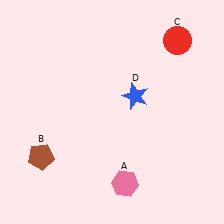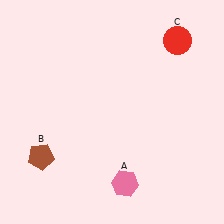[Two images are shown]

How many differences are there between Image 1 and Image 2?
There is 1 difference between the two images.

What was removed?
The blue star (D) was removed in Image 2.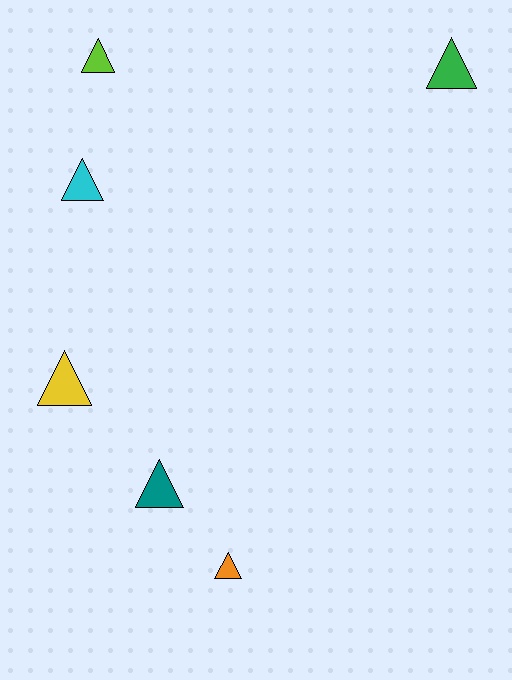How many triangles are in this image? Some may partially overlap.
There are 6 triangles.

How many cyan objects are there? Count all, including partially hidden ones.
There is 1 cyan object.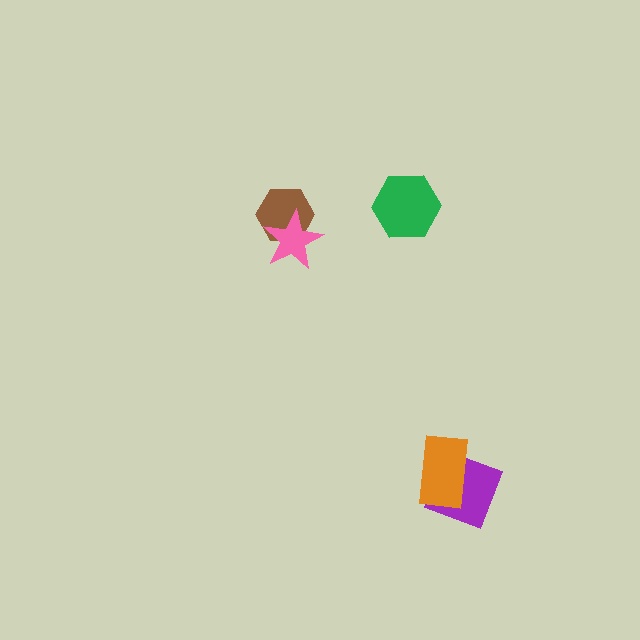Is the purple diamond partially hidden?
Yes, it is partially covered by another shape.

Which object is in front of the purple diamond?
The orange rectangle is in front of the purple diamond.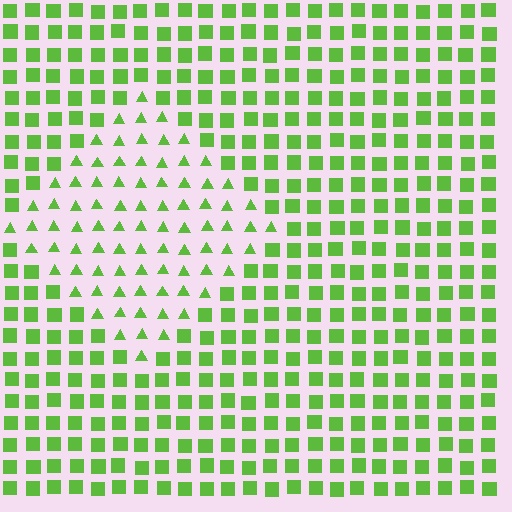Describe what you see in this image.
The image is filled with small lime elements arranged in a uniform grid. A diamond-shaped region contains triangles, while the surrounding area contains squares. The boundary is defined purely by the change in element shape.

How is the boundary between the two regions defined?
The boundary is defined by a change in element shape: triangles inside vs. squares outside. All elements share the same color and spacing.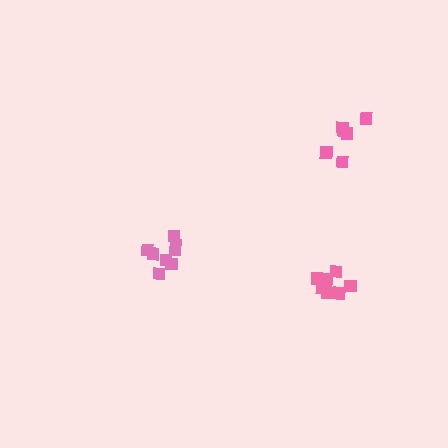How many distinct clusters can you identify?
There are 3 distinct clusters.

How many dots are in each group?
Group 1: 8 dots, Group 2: 8 dots, Group 3: 6 dots (22 total).